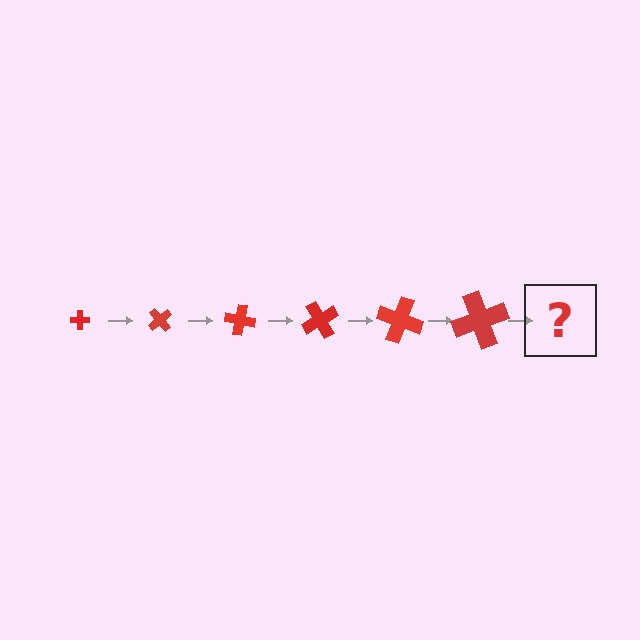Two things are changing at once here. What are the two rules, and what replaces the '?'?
The two rules are that the cross grows larger each step and it rotates 50 degrees each step. The '?' should be a cross, larger than the previous one and rotated 300 degrees from the start.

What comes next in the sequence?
The next element should be a cross, larger than the previous one and rotated 300 degrees from the start.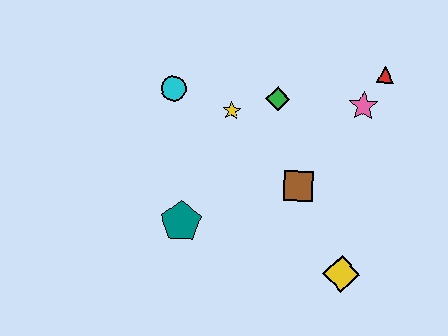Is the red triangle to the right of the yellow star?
Yes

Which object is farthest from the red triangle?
The teal pentagon is farthest from the red triangle.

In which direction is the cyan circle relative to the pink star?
The cyan circle is to the left of the pink star.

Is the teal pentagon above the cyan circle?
No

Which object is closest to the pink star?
The red triangle is closest to the pink star.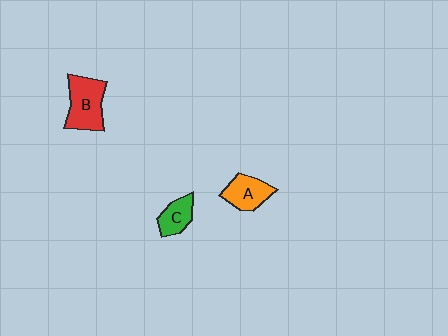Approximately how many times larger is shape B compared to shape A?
Approximately 1.4 times.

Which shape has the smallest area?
Shape C (green).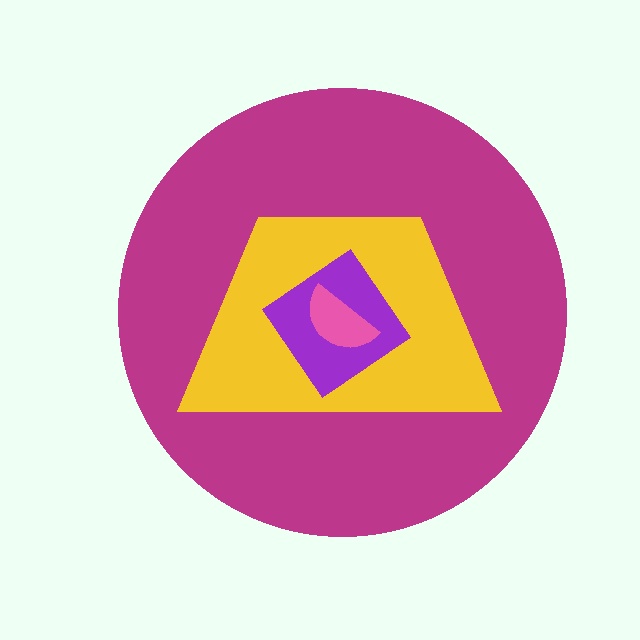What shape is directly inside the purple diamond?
The pink semicircle.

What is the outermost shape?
The magenta circle.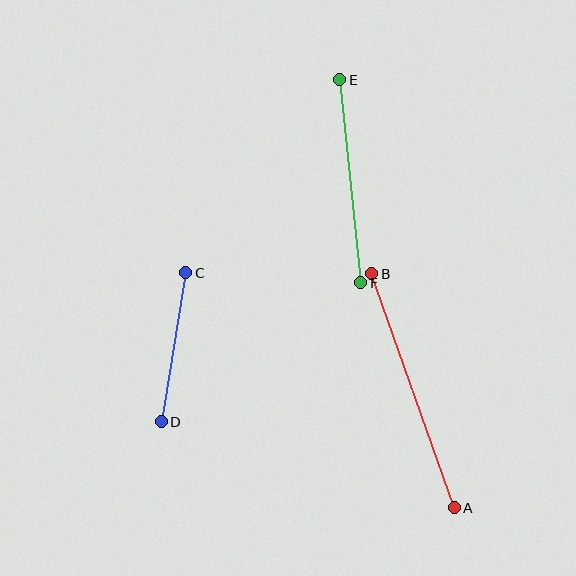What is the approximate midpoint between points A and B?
The midpoint is at approximately (413, 391) pixels.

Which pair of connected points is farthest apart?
Points A and B are farthest apart.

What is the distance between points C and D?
The distance is approximately 151 pixels.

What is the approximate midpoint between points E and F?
The midpoint is at approximately (350, 181) pixels.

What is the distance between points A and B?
The distance is approximately 248 pixels.